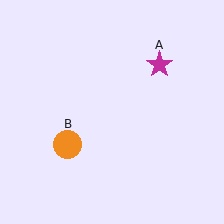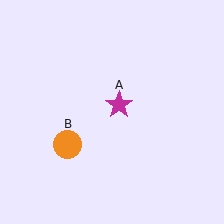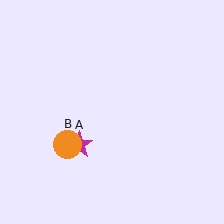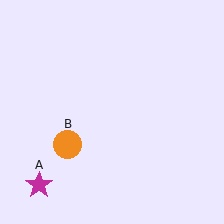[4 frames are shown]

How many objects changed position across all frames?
1 object changed position: magenta star (object A).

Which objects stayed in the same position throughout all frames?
Orange circle (object B) remained stationary.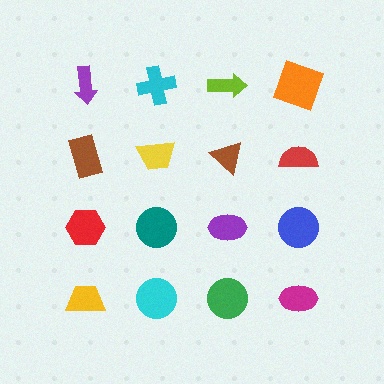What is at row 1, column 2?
A cyan cross.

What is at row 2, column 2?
A yellow trapezoid.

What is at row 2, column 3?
A brown triangle.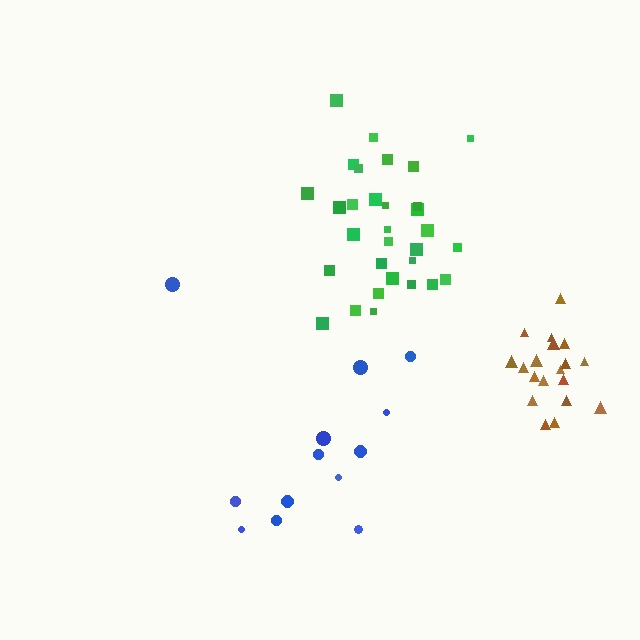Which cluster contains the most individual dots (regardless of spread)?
Green (31).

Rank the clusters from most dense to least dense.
brown, green, blue.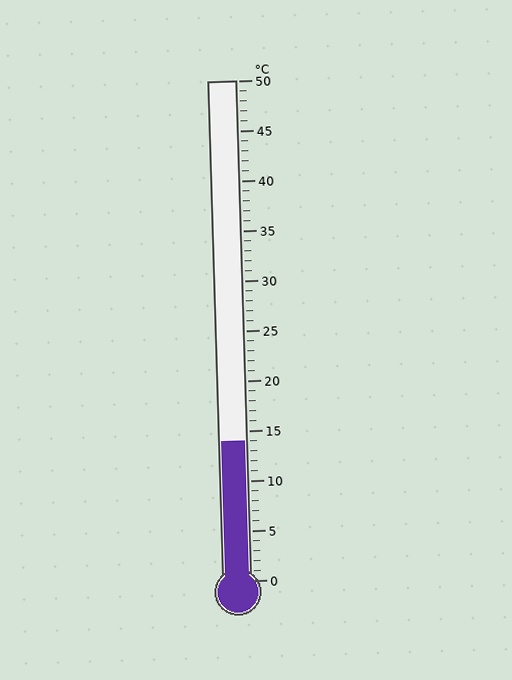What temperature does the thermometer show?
The thermometer shows approximately 14°C.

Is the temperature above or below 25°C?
The temperature is below 25°C.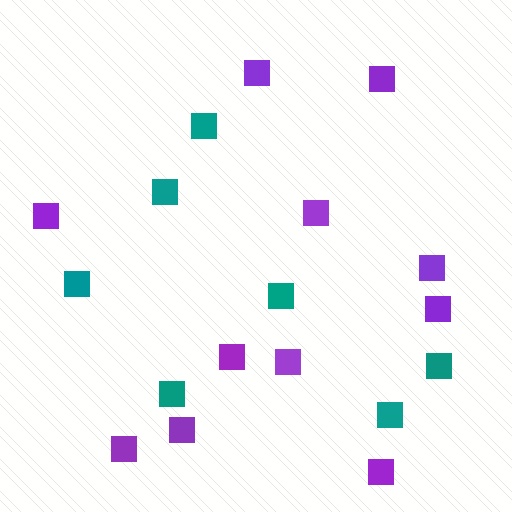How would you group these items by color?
There are 2 groups: one group of purple squares (11) and one group of teal squares (7).